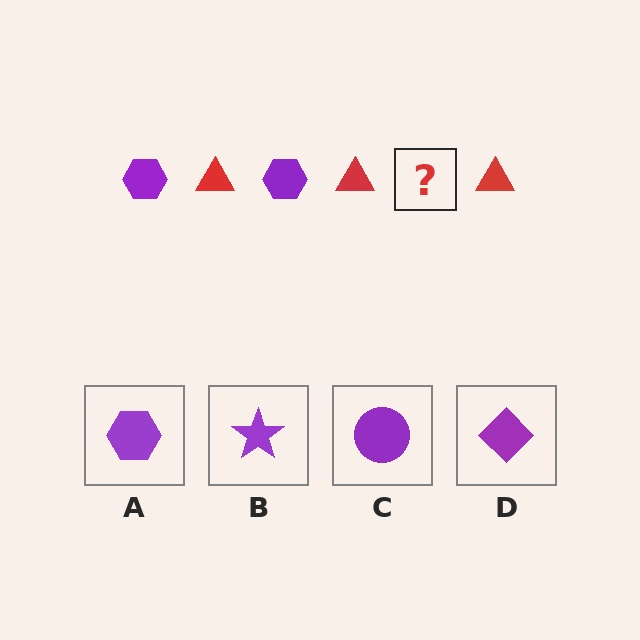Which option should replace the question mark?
Option A.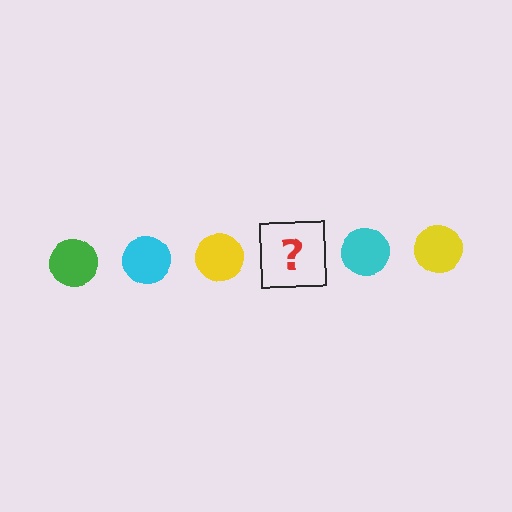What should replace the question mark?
The question mark should be replaced with a green circle.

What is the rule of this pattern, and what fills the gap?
The rule is that the pattern cycles through green, cyan, yellow circles. The gap should be filled with a green circle.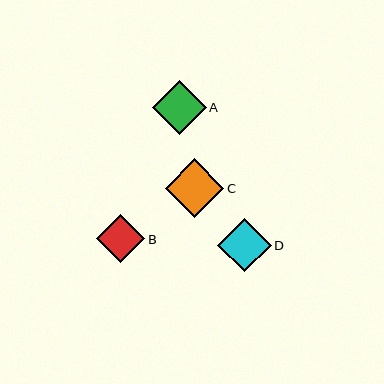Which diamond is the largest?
Diamond C is the largest with a size of approximately 59 pixels.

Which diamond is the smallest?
Diamond B is the smallest with a size of approximately 48 pixels.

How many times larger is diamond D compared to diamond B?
Diamond D is approximately 1.1 times the size of diamond B.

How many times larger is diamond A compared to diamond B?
Diamond A is approximately 1.1 times the size of diamond B.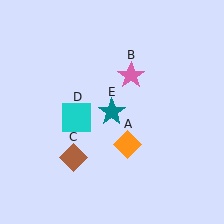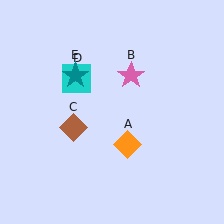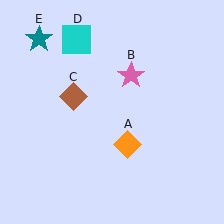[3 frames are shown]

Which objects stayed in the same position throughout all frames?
Orange diamond (object A) and pink star (object B) remained stationary.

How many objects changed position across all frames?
3 objects changed position: brown diamond (object C), cyan square (object D), teal star (object E).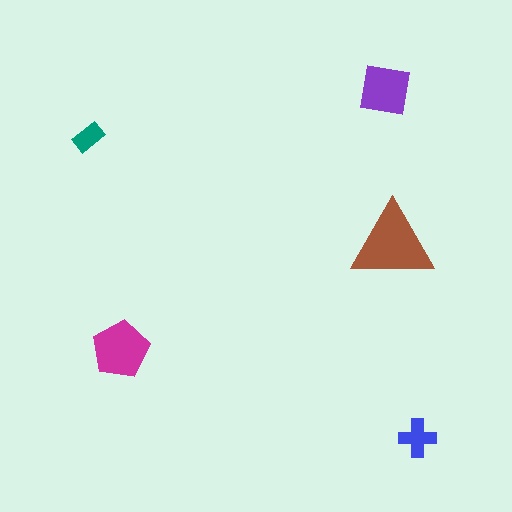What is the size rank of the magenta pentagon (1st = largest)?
2nd.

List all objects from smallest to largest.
The teal rectangle, the blue cross, the purple square, the magenta pentagon, the brown triangle.